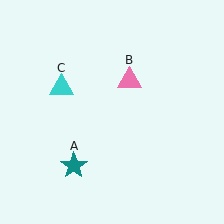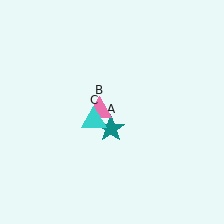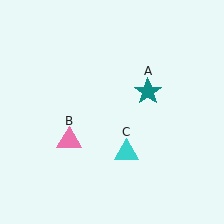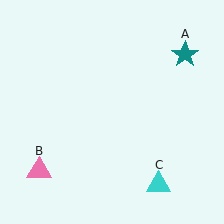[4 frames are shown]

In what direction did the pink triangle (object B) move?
The pink triangle (object B) moved down and to the left.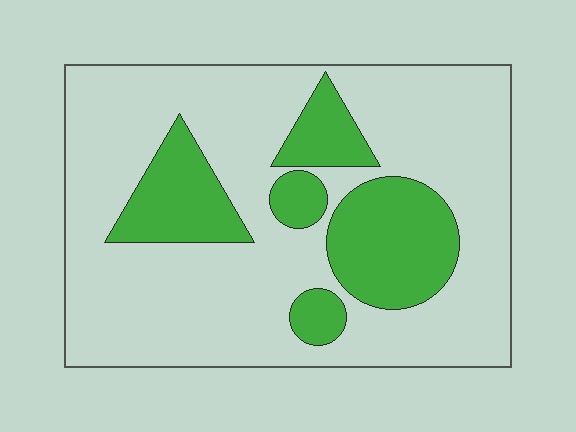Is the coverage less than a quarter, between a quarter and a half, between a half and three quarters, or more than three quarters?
Between a quarter and a half.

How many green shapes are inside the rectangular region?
5.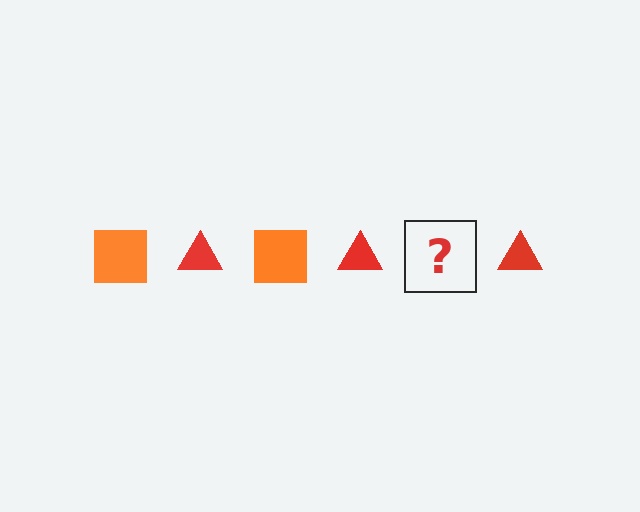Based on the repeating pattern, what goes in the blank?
The blank should be an orange square.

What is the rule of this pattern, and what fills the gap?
The rule is that the pattern alternates between orange square and red triangle. The gap should be filled with an orange square.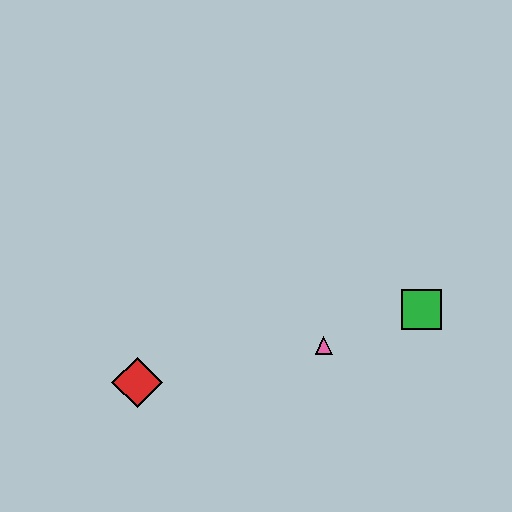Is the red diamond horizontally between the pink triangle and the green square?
No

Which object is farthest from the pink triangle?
The red diamond is farthest from the pink triangle.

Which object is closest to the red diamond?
The pink triangle is closest to the red diamond.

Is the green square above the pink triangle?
Yes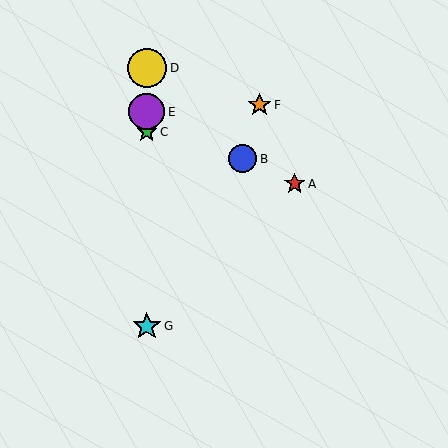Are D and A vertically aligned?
No, D is at x≈147 and A is at x≈295.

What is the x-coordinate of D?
Object D is at x≈147.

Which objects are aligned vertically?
Objects C, D, E, G are aligned vertically.